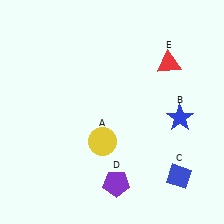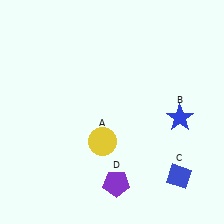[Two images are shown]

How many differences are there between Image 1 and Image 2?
There is 1 difference between the two images.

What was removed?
The red triangle (E) was removed in Image 2.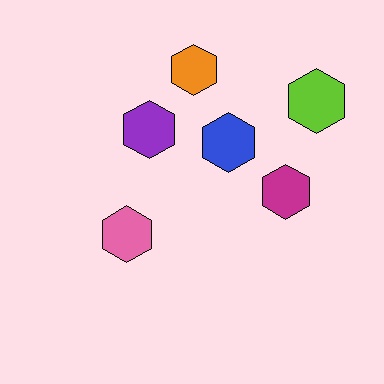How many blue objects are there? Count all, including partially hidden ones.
There is 1 blue object.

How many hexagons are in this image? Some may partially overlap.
There are 6 hexagons.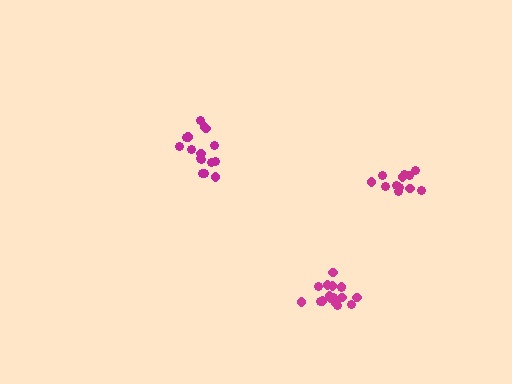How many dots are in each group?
Group 1: 16 dots, Group 2: 13 dots, Group 3: 17 dots (46 total).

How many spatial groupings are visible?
There are 3 spatial groupings.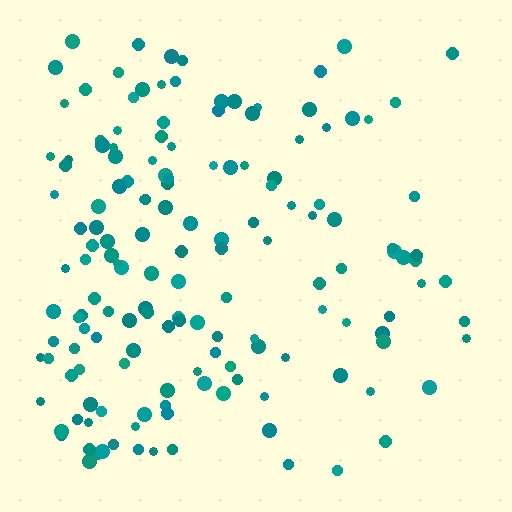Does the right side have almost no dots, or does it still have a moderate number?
Still a moderate number, just noticeably fewer than the left.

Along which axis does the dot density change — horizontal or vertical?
Horizontal.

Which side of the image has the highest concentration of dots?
The left.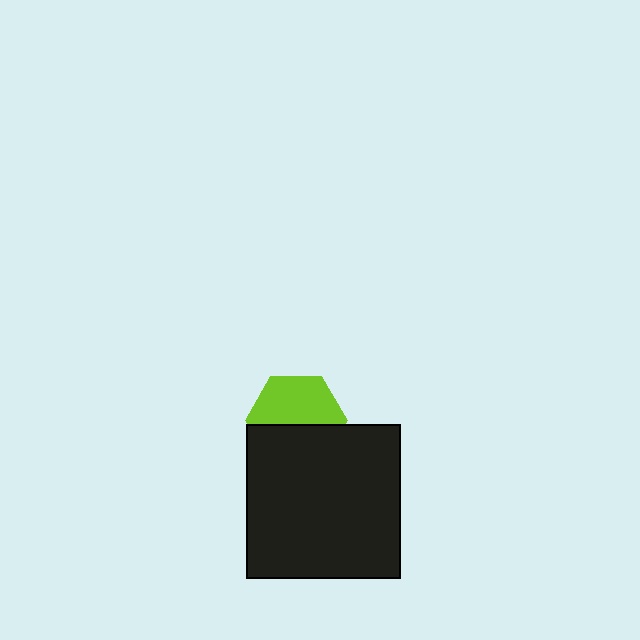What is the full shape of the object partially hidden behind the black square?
The partially hidden object is a lime hexagon.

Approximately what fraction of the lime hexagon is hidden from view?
Roughly 46% of the lime hexagon is hidden behind the black square.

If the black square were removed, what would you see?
You would see the complete lime hexagon.